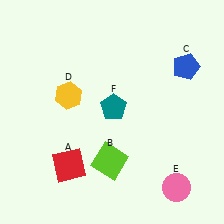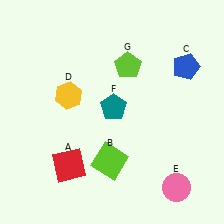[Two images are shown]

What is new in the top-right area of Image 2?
A lime pentagon (G) was added in the top-right area of Image 2.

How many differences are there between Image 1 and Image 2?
There is 1 difference between the two images.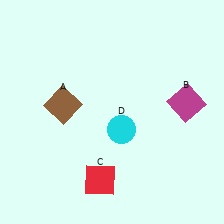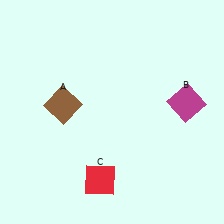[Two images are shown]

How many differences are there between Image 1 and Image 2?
There is 1 difference between the two images.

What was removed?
The cyan circle (D) was removed in Image 2.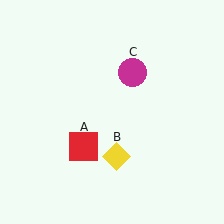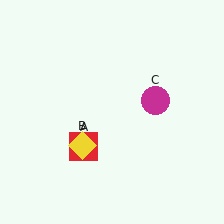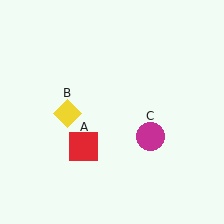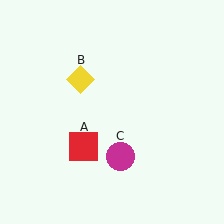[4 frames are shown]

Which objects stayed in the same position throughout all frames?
Red square (object A) remained stationary.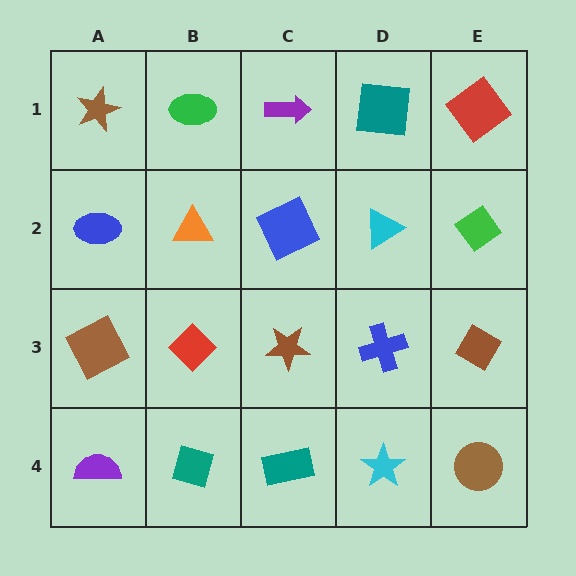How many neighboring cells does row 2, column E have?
3.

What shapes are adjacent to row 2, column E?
A red diamond (row 1, column E), a brown diamond (row 3, column E), a cyan triangle (row 2, column D).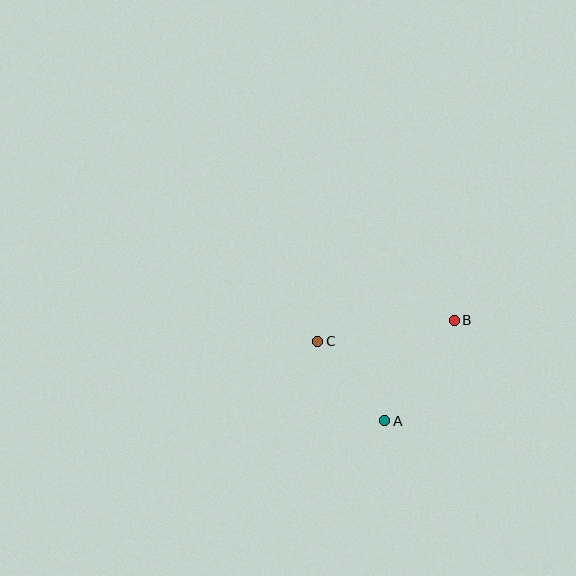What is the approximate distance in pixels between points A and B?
The distance between A and B is approximately 122 pixels.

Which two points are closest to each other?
Points A and C are closest to each other.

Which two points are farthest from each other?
Points B and C are farthest from each other.